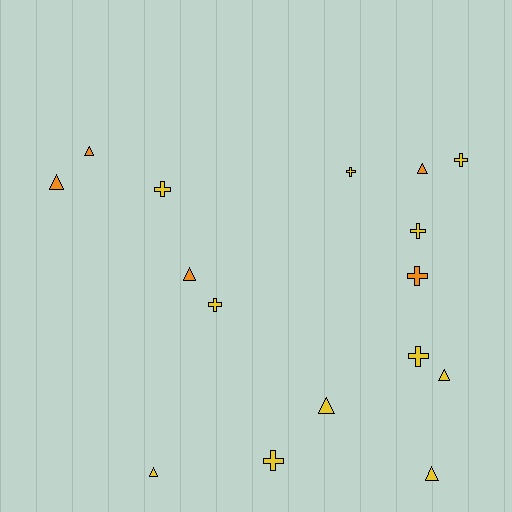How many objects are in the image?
There are 16 objects.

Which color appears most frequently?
Yellow, with 11 objects.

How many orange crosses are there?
There is 1 orange cross.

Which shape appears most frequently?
Triangle, with 8 objects.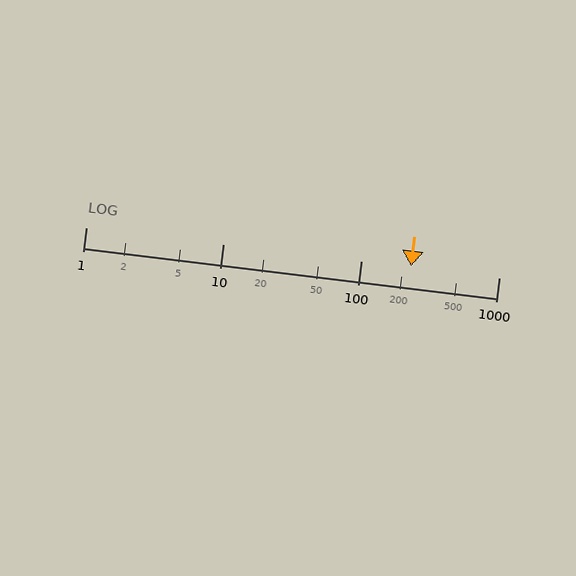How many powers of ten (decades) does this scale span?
The scale spans 3 decades, from 1 to 1000.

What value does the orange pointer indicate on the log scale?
The pointer indicates approximately 230.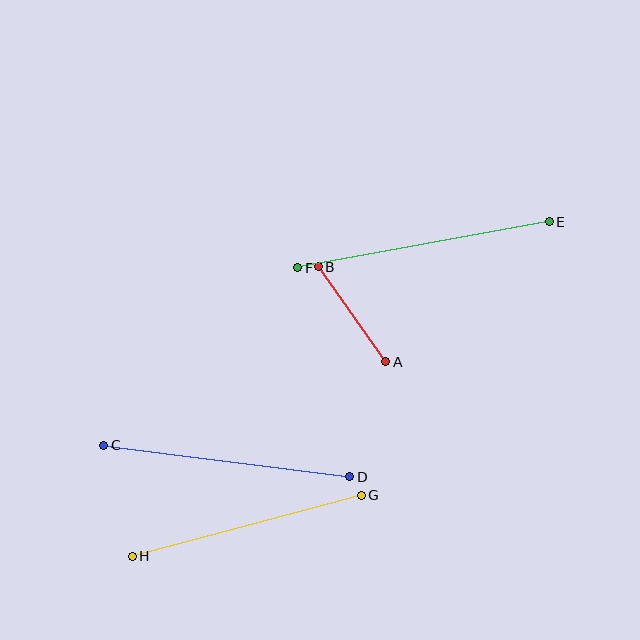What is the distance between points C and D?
The distance is approximately 248 pixels.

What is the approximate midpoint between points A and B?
The midpoint is at approximately (352, 314) pixels.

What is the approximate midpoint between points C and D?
The midpoint is at approximately (227, 461) pixels.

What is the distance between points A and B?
The distance is approximately 117 pixels.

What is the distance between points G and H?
The distance is approximately 237 pixels.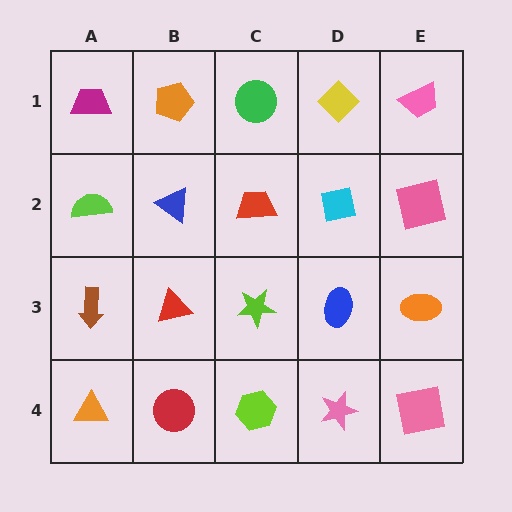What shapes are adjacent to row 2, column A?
A magenta trapezoid (row 1, column A), a brown arrow (row 3, column A), a blue triangle (row 2, column B).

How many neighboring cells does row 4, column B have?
3.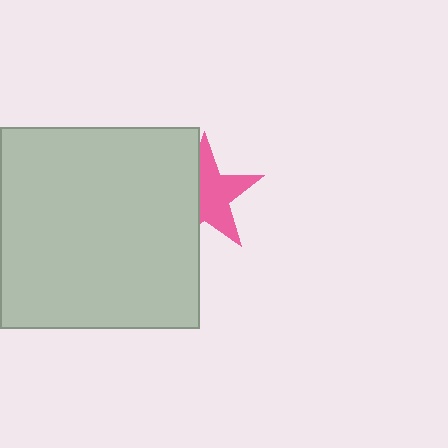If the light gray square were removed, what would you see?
You would see the complete pink star.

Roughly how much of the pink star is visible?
About half of it is visible (roughly 59%).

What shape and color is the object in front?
The object in front is a light gray square.